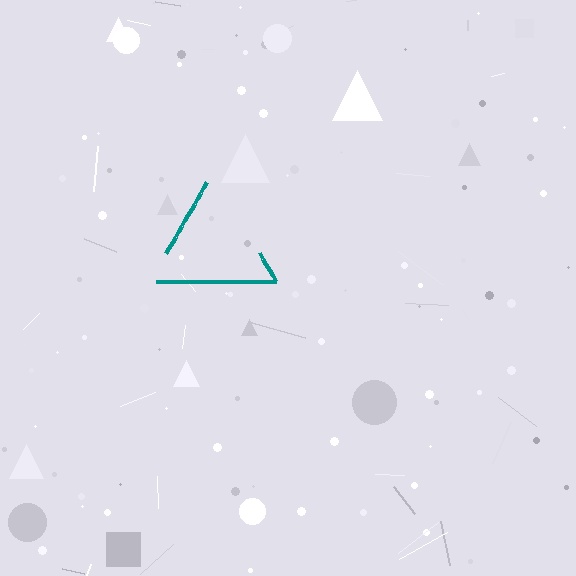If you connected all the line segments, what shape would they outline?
They would outline a triangle.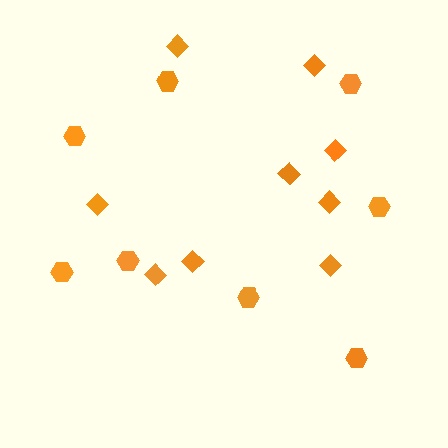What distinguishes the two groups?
There are 2 groups: one group of hexagons (8) and one group of diamonds (9).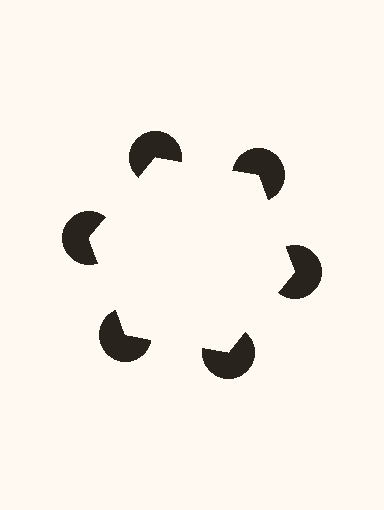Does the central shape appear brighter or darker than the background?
It typically appears slightly brighter than the background, even though no actual brightness change is drawn.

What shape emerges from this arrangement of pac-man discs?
An illusory hexagon — its edges are inferred from the aligned wedge cuts in the pac-man discs, not physically drawn.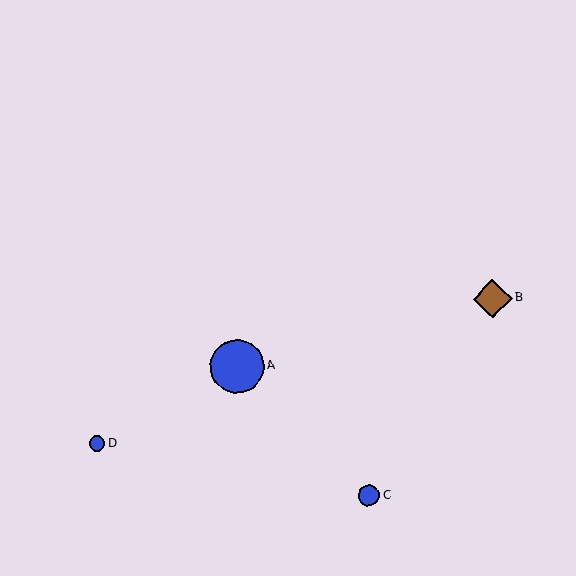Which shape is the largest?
The blue circle (labeled A) is the largest.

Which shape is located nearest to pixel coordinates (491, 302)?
The brown diamond (labeled B) at (493, 299) is nearest to that location.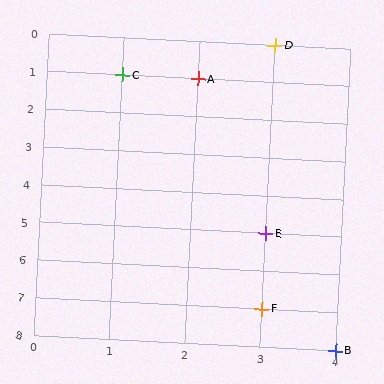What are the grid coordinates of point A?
Point A is at grid coordinates (2, 1).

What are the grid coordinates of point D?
Point D is at grid coordinates (3, 0).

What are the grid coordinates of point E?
Point E is at grid coordinates (3, 5).